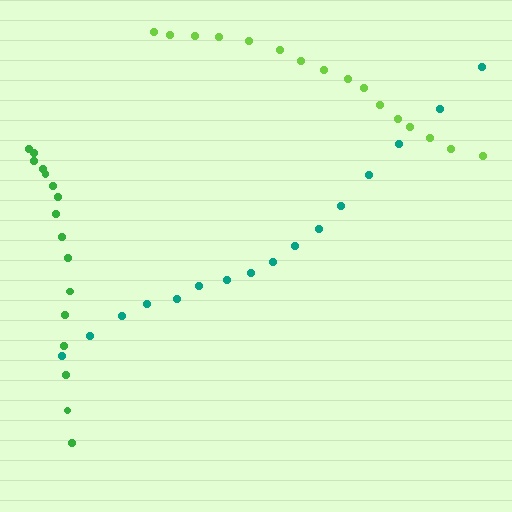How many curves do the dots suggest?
There are 3 distinct paths.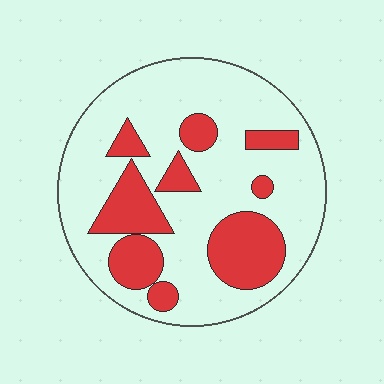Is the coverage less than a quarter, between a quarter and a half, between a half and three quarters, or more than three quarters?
Between a quarter and a half.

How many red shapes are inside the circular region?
9.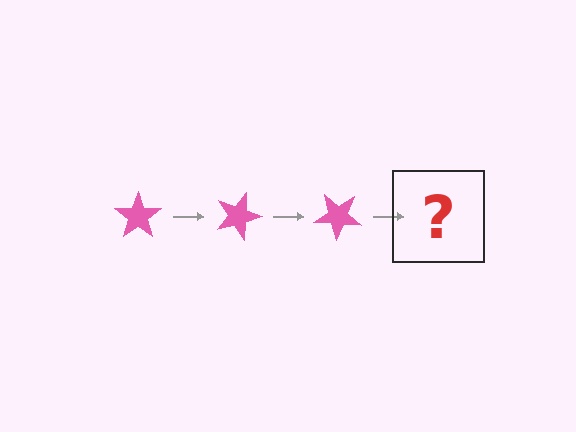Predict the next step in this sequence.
The next step is a pink star rotated 60 degrees.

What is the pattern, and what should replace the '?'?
The pattern is that the star rotates 20 degrees each step. The '?' should be a pink star rotated 60 degrees.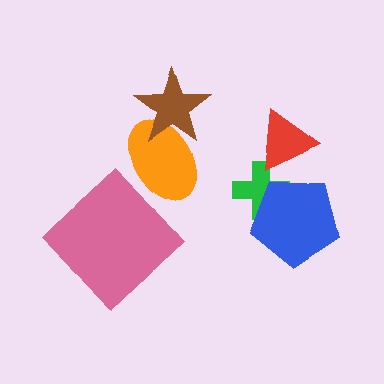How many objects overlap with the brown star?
1 object overlaps with the brown star.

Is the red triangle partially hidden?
No, no other shape covers it.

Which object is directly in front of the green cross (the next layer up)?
The red triangle is directly in front of the green cross.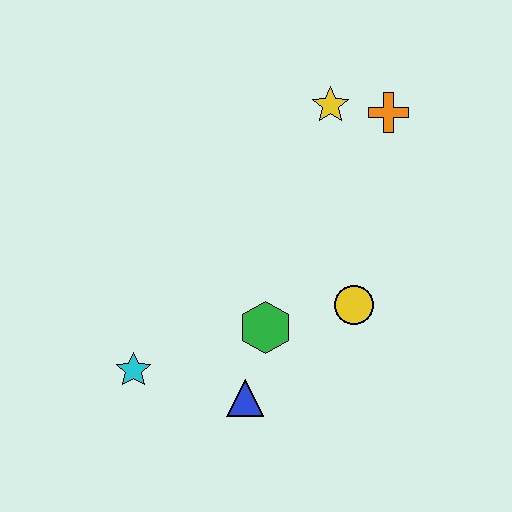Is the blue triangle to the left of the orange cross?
Yes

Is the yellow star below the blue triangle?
No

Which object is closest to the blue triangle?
The green hexagon is closest to the blue triangle.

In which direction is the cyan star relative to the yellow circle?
The cyan star is to the left of the yellow circle.